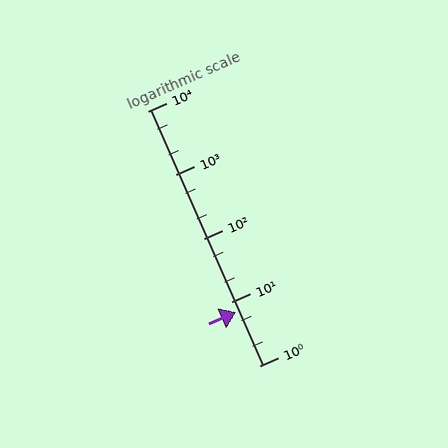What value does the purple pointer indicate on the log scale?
The pointer indicates approximately 6.9.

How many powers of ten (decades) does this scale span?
The scale spans 4 decades, from 1 to 10000.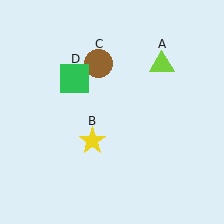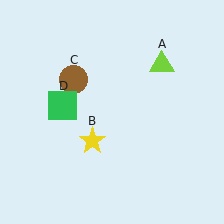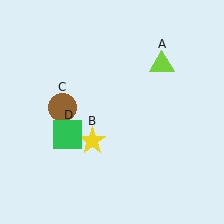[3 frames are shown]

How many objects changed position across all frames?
2 objects changed position: brown circle (object C), green square (object D).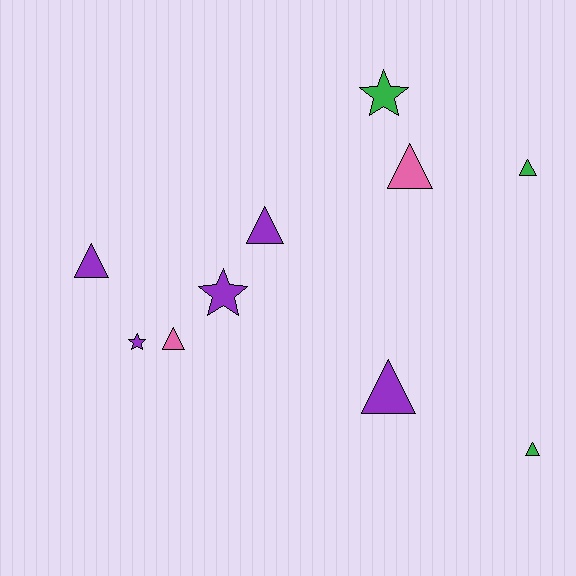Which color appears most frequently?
Purple, with 5 objects.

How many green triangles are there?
There are 2 green triangles.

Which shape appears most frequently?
Triangle, with 7 objects.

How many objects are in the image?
There are 10 objects.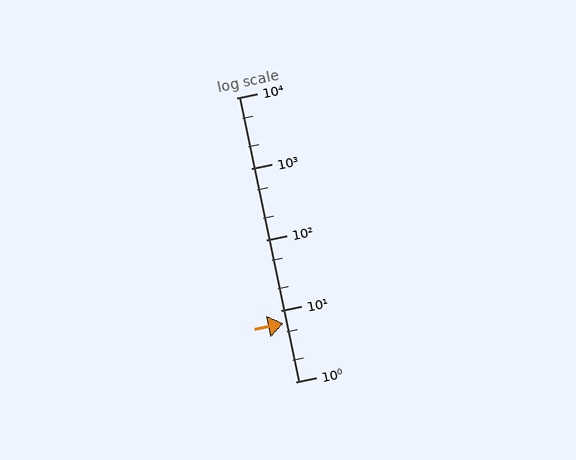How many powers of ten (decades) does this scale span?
The scale spans 4 decades, from 1 to 10000.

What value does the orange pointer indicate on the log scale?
The pointer indicates approximately 6.7.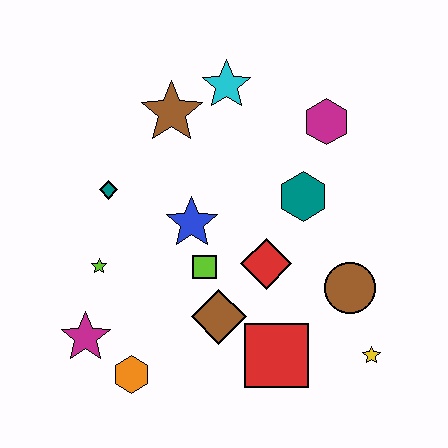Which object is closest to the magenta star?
The orange hexagon is closest to the magenta star.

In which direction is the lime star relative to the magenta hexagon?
The lime star is to the left of the magenta hexagon.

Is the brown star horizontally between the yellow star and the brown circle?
No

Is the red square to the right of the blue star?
Yes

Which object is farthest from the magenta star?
The magenta hexagon is farthest from the magenta star.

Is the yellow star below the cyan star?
Yes